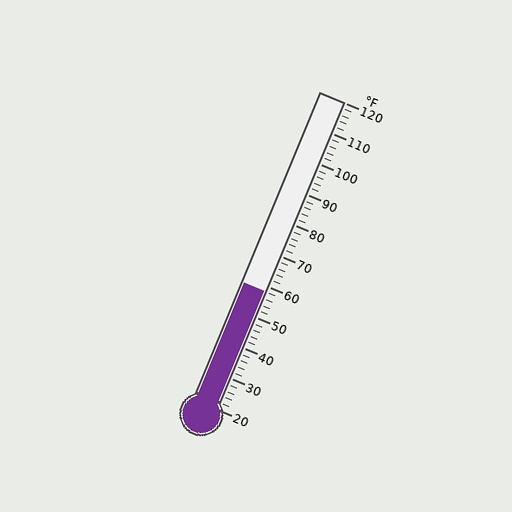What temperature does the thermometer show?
The thermometer shows approximately 58°F.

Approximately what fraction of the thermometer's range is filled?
The thermometer is filled to approximately 40% of its range.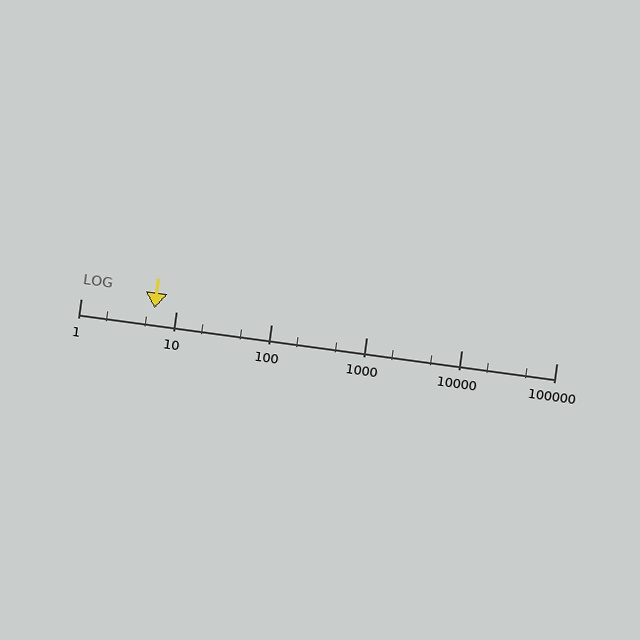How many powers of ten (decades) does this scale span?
The scale spans 5 decades, from 1 to 100000.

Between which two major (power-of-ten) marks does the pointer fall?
The pointer is between 1 and 10.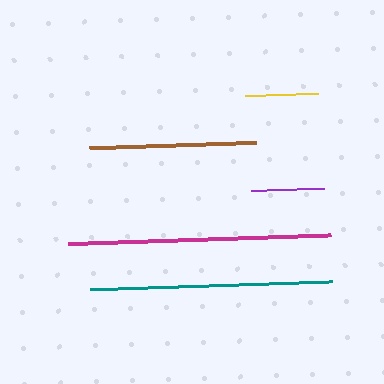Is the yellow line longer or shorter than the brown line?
The brown line is longer than the yellow line.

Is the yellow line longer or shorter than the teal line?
The teal line is longer than the yellow line.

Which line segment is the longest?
The magenta line is the longest at approximately 263 pixels.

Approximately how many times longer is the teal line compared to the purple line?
The teal line is approximately 3.3 times the length of the purple line.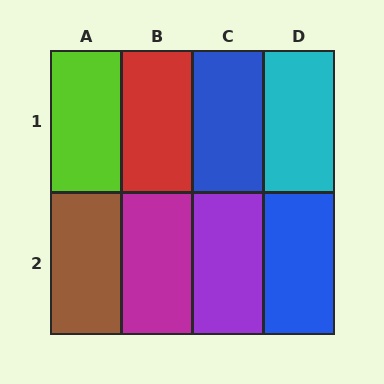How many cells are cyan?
1 cell is cyan.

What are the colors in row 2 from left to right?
Brown, magenta, purple, blue.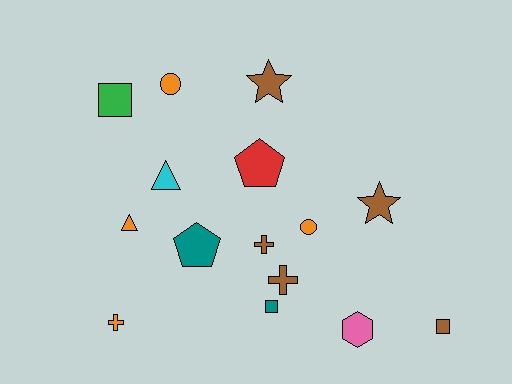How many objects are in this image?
There are 15 objects.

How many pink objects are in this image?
There is 1 pink object.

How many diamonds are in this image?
There are no diamonds.